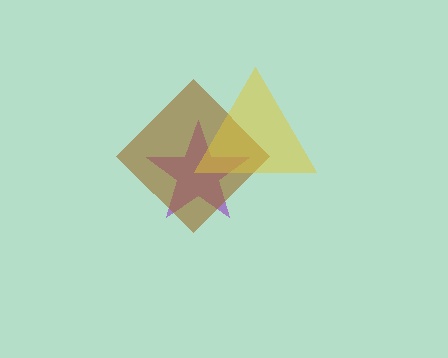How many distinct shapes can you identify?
There are 3 distinct shapes: a purple star, a brown diamond, a yellow triangle.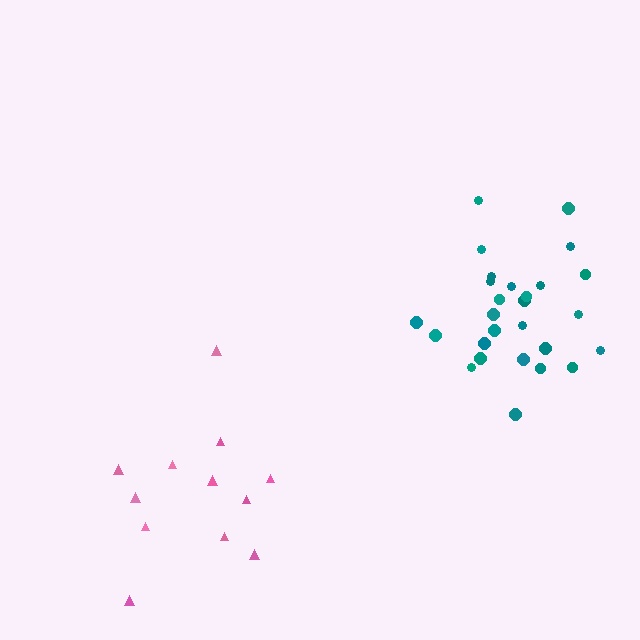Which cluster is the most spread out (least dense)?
Pink.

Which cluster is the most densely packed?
Teal.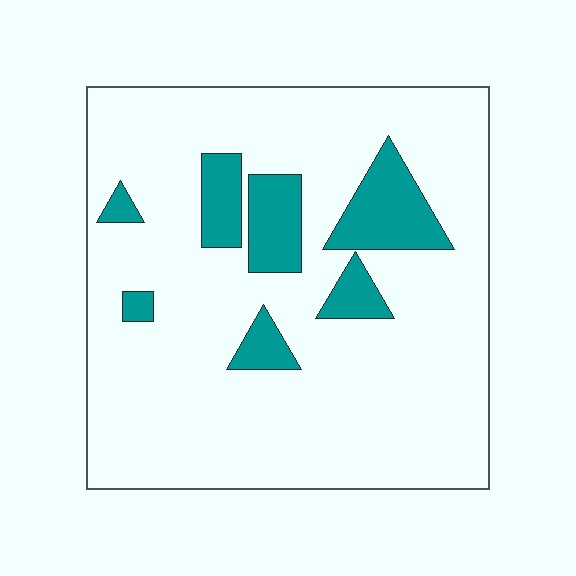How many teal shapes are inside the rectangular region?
7.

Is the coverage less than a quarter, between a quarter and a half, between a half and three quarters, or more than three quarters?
Less than a quarter.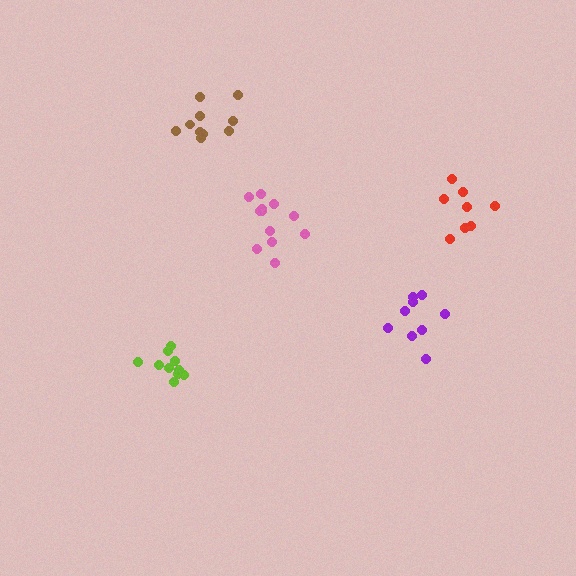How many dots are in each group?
Group 1: 9 dots, Group 2: 12 dots, Group 3: 10 dots, Group 4: 8 dots, Group 5: 10 dots (49 total).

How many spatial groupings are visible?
There are 5 spatial groupings.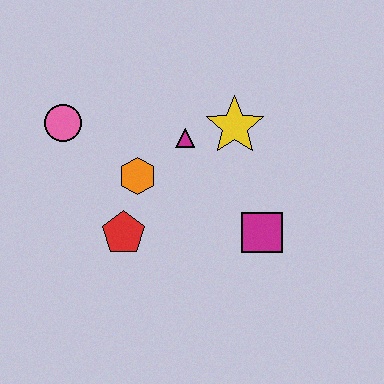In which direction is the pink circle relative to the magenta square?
The pink circle is to the left of the magenta square.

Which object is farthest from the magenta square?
The pink circle is farthest from the magenta square.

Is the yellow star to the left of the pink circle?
No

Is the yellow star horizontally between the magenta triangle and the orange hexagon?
No